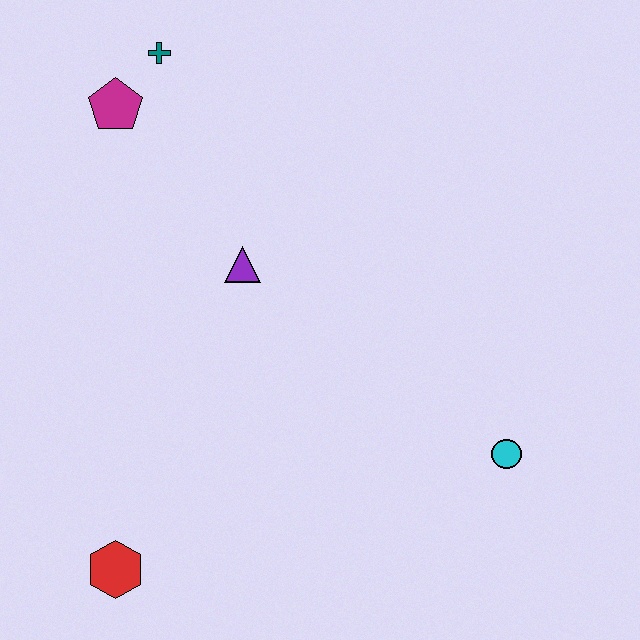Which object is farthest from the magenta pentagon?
The cyan circle is farthest from the magenta pentagon.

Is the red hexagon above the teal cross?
No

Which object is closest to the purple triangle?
The magenta pentagon is closest to the purple triangle.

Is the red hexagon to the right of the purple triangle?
No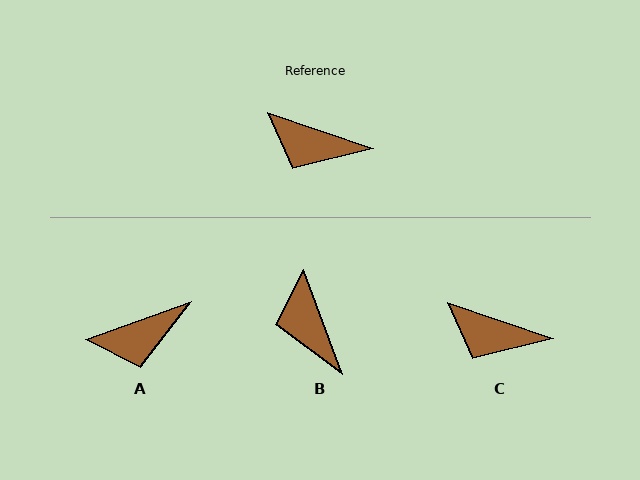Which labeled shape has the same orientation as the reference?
C.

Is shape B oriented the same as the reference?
No, it is off by about 51 degrees.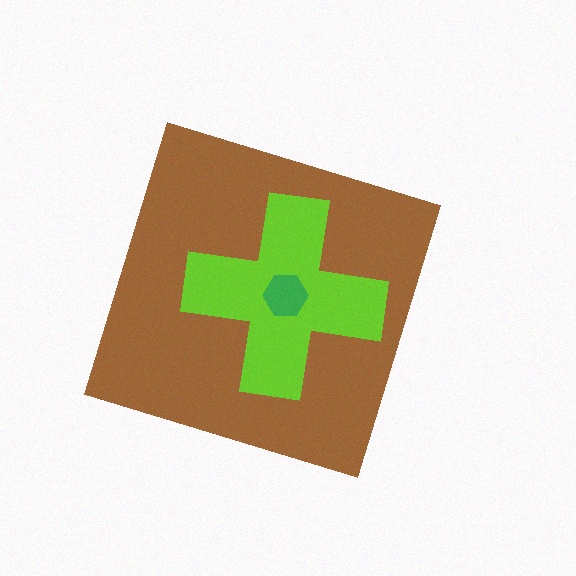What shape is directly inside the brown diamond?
The lime cross.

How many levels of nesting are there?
3.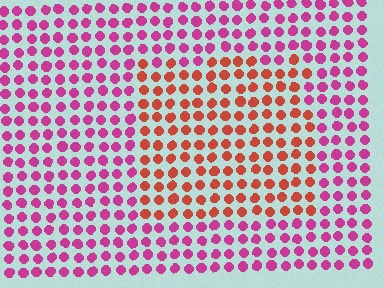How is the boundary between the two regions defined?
The boundary is defined purely by a slight shift in hue (about 45 degrees). Spacing, size, and orientation are identical on both sides.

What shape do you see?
I see a rectangle.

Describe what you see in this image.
The image is filled with small magenta elements in a uniform arrangement. A rectangle-shaped region is visible where the elements are tinted to a slightly different hue, forming a subtle color boundary.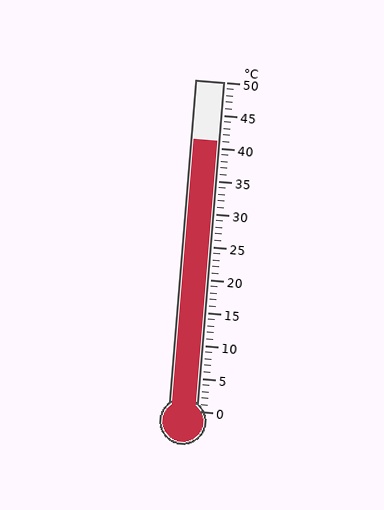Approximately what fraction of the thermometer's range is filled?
The thermometer is filled to approximately 80% of its range.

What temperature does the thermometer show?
The thermometer shows approximately 41°C.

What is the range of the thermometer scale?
The thermometer scale ranges from 0°C to 50°C.